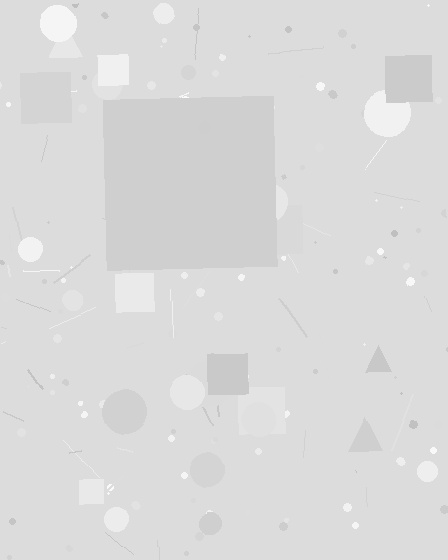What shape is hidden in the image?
A square is hidden in the image.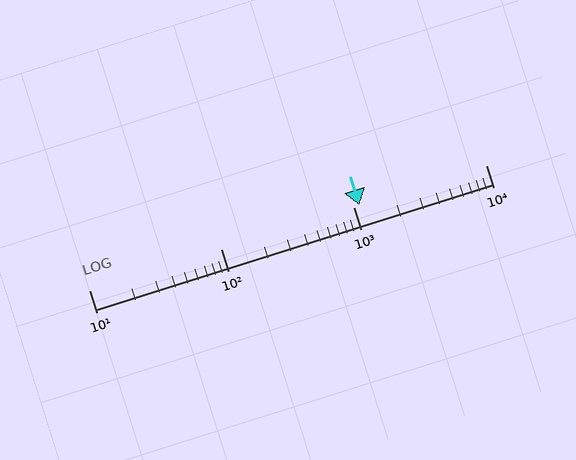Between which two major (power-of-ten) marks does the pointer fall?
The pointer is between 1000 and 10000.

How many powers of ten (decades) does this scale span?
The scale spans 3 decades, from 10 to 10000.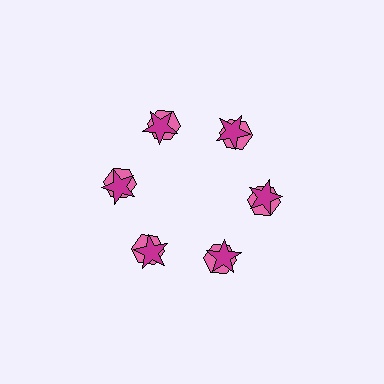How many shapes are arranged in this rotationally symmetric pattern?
There are 12 shapes, arranged in 6 groups of 2.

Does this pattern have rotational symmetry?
Yes, this pattern has 6-fold rotational symmetry. It looks the same after rotating 60 degrees around the center.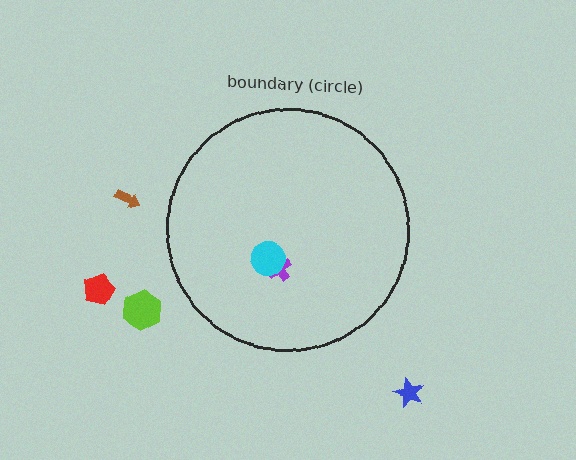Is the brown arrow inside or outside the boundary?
Outside.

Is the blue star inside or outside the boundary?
Outside.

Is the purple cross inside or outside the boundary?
Inside.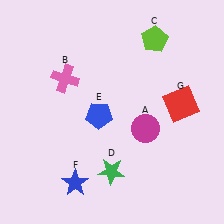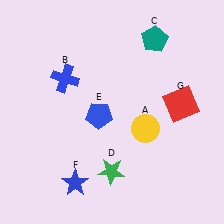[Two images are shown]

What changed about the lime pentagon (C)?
In Image 1, C is lime. In Image 2, it changed to teal.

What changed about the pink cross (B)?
In Image 1, B is pink. In Image 2, it changed to blue.